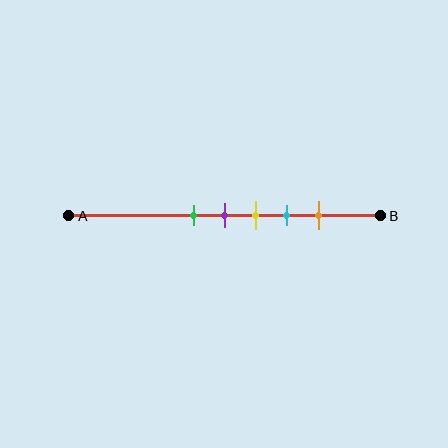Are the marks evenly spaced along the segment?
Yes, the marks are approximately evenly spaced.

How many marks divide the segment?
There are 5 marks dividing the segment.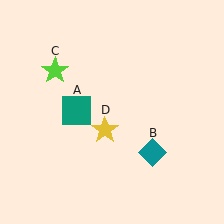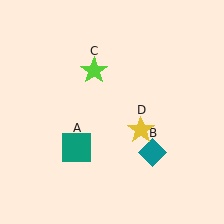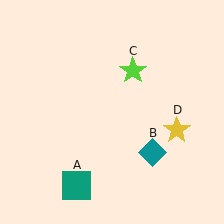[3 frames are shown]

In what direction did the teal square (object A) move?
The teal square (object A) moved down.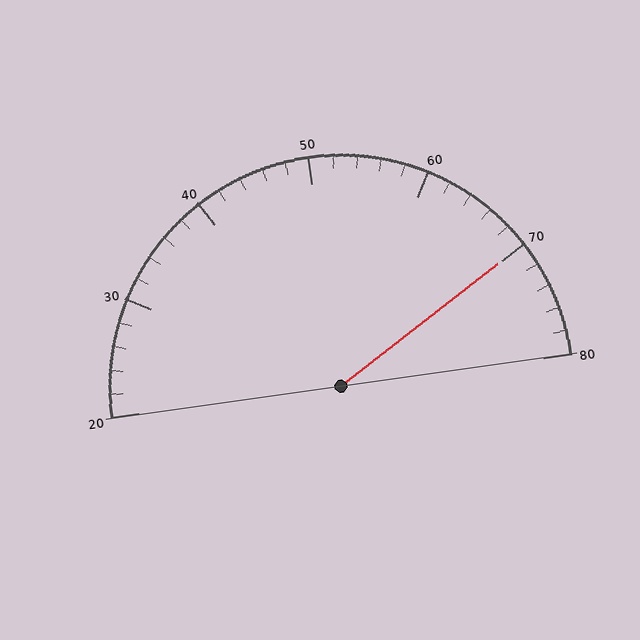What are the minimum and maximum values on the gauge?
The gauge ranges from 20 to 80.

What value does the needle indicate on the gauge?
The needle indicates approximately 70.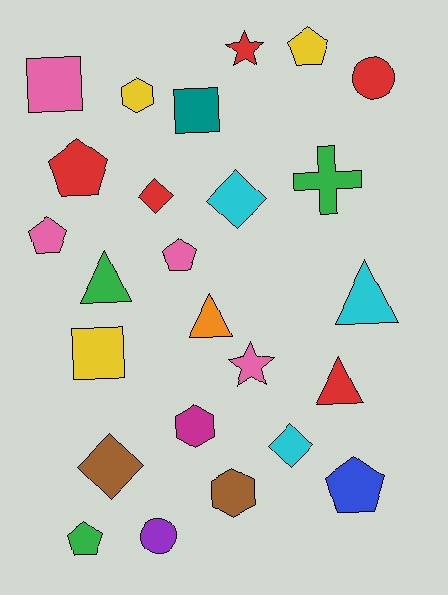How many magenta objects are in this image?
There is 1 magenta object.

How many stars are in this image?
There are 2 stars.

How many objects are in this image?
There are 25 objects.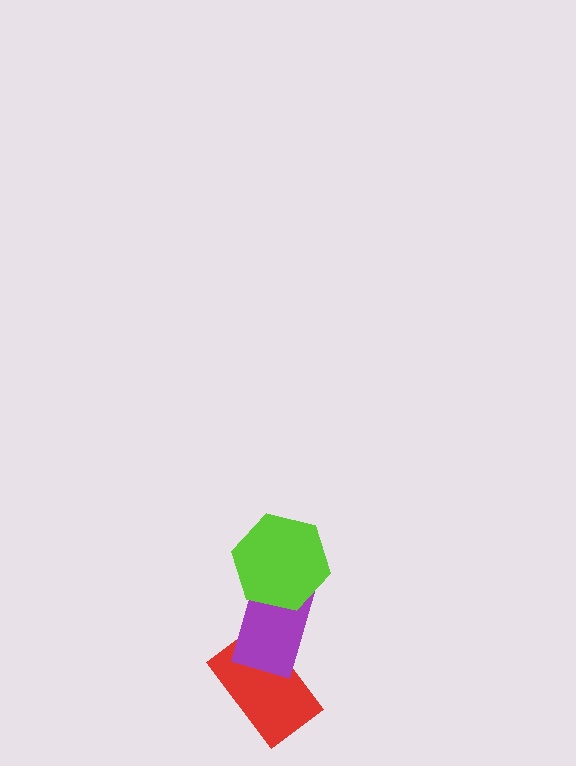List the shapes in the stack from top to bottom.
From top to bottom: the lime hexagon, the purple rectangle, the red rectangle.